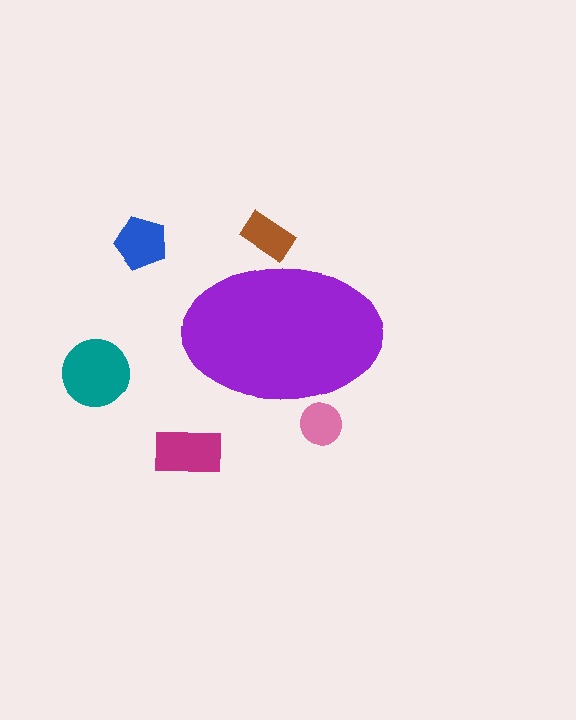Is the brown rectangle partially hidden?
Yes, the brown rectangle is partially hidden behind the purple ellipse.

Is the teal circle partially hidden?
No, the teal circle is fully visible.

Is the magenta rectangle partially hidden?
No, the magenta rectangle is fully visible.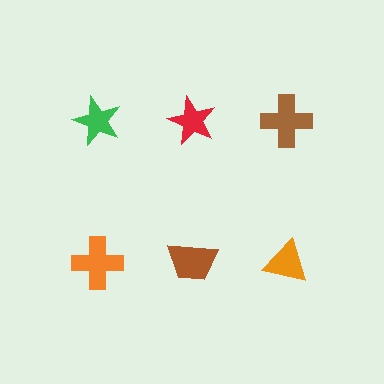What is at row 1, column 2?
A red star.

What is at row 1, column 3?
A brown cross.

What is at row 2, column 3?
An orange triangle.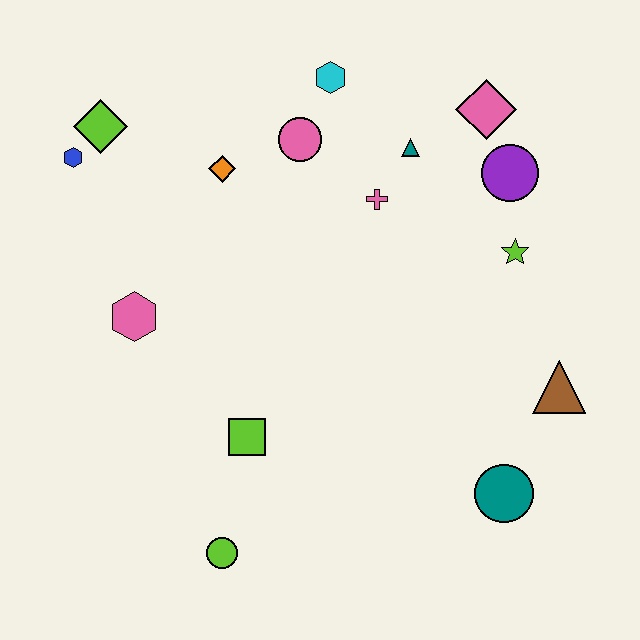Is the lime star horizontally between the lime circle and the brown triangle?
Yes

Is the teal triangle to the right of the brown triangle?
No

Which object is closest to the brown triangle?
The teal circle is closest to the brown triangle.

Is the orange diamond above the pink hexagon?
Yes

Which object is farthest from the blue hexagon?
The teal circle is farthest from the blue hexagon.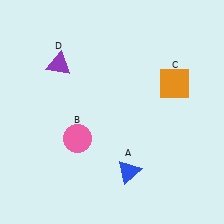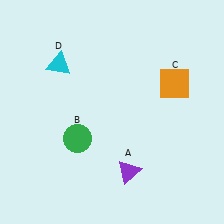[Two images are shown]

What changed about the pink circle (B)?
In Image 1, B is pink. In Image 2, it changed to green.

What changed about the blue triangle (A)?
In Image 1, A is blue. In Image 2, it changed to purple.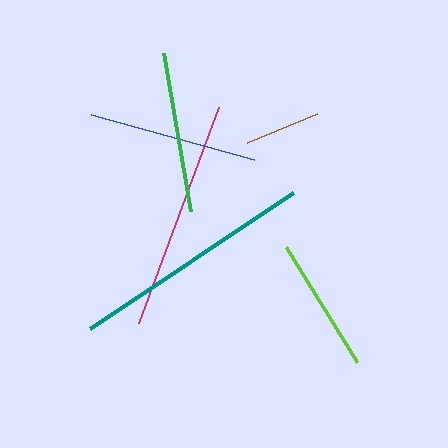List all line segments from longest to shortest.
From longest to shortest: teal, magenta, blue, green, lime, brown.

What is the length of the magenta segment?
The magenta segment is approximately 230 pixels long.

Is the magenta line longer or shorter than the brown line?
The magenta line is longer than the brown line.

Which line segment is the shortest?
The brown line is the shortest at approximately 76 pixels.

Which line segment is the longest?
The teal line is the longest at approximately 244 pixels.